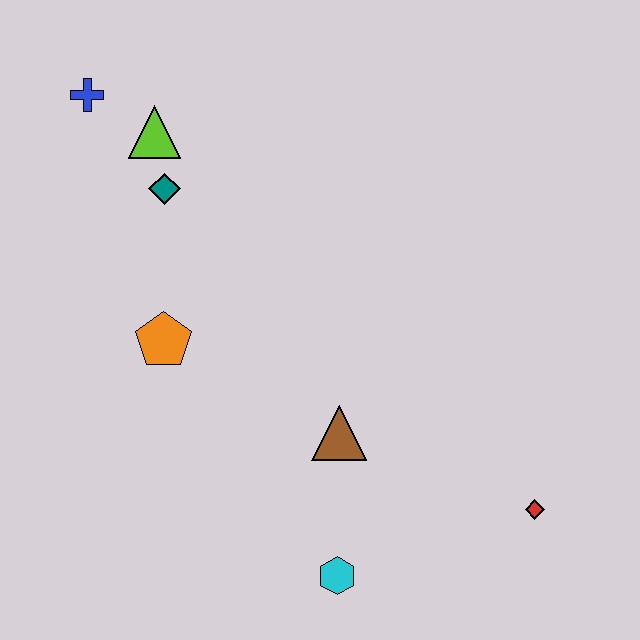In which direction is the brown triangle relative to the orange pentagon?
The brown triangle is to the right of the orange pentagon.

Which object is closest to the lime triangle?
The teal diamond is closest to the lime triangle.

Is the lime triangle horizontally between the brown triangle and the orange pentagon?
No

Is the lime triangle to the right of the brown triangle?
No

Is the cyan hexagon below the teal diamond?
Yes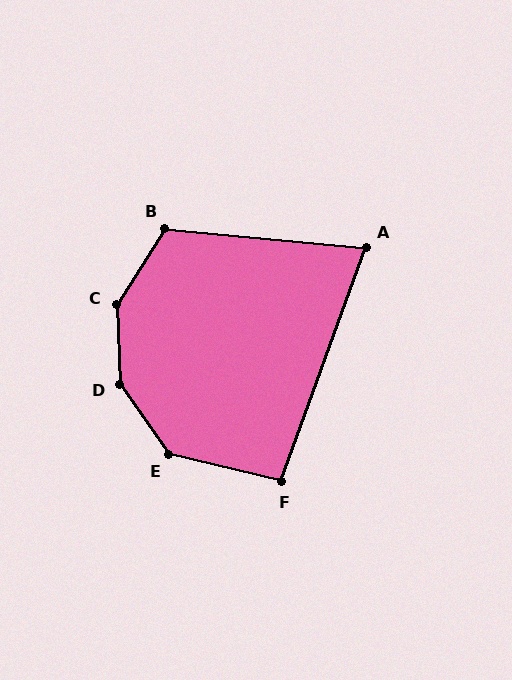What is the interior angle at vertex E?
Approximately 139 degrees (obtuse).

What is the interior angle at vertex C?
Approximately 146 degrees (obtuse).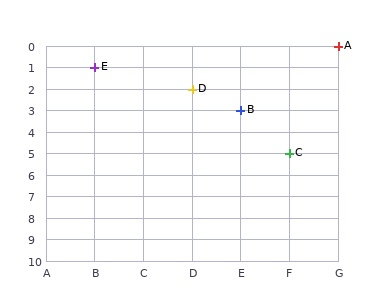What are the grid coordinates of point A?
Point A is at grid coordinates (G, 0).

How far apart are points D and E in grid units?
Points D and E are 2 columns and 1 row apart (about 2.2 grid units diagonally).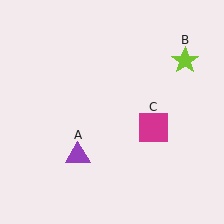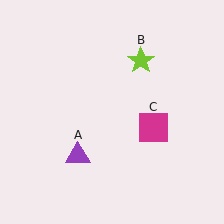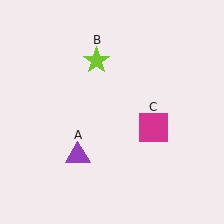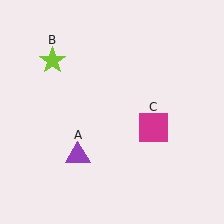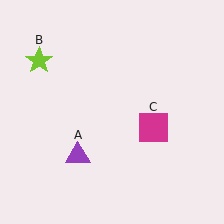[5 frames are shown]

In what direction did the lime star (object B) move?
The lime star (object B) moved left.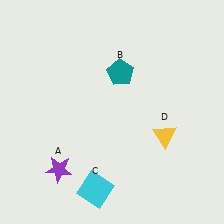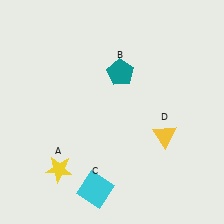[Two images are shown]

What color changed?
The star (A) changed from purple in Image 1 to yellow in Image 2.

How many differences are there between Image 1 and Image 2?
There is 1 difference between the two images.